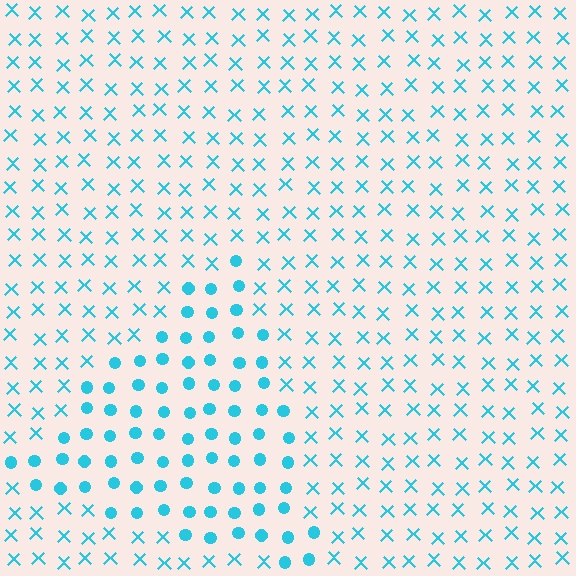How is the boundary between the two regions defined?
The boundary is defined by a change in element shape: circles inside vs. X marks outside. All elements share the same color and spacing.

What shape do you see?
I see a triangle.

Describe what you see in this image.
The image is filled with small cyan elements arranged in a uniform grid. A triangle-shaped region contains circles, while the surrounding area contains X marks. The boundary is defined purely by the change in element shape.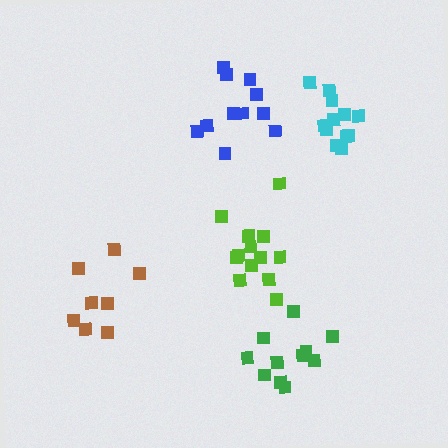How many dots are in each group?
Group 1: 11 dots, Group 2: 13 dots, Group 3: 8 dots, Group 4: 11 dots, Group 5: 12 dots (55 total).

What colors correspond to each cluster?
The clusters are colored: blue, lime, brown, green, cyan.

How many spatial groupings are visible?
There are 5 spatial groupings.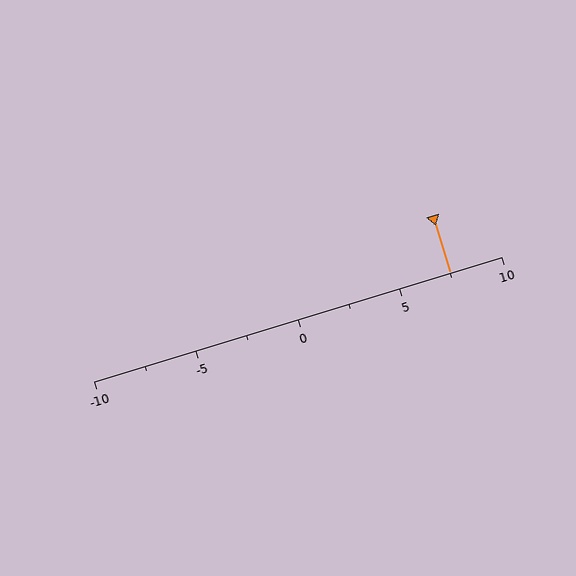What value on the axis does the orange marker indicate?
The marker indicates approximately 7.5.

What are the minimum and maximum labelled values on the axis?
The axis runs from -10 to 10.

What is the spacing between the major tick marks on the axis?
The major ticks are spaced 5 apart.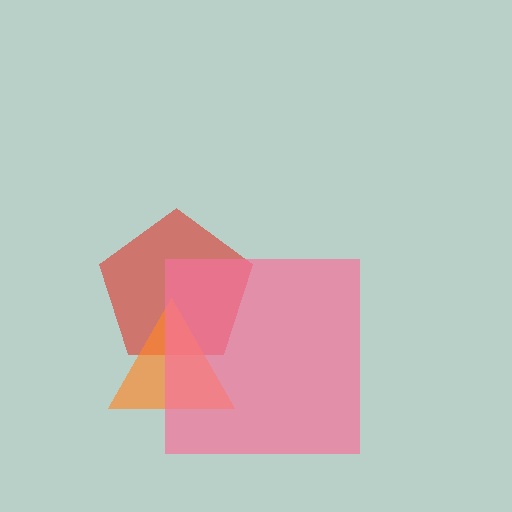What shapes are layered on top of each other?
The layered shapes are: a red pentagon, an orange triangle, a pink square.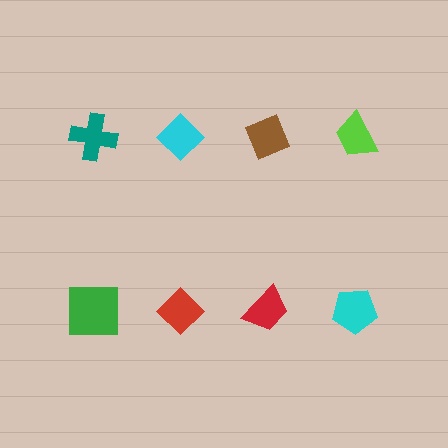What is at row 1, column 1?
A teal cross.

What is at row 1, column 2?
A cyan diamond.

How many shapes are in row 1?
4 shapes.